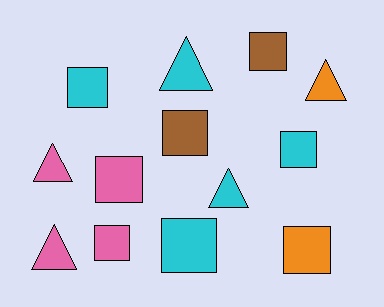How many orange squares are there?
There is 1 orange square.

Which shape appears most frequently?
Square, with 8 objects.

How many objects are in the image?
There are 13 objects.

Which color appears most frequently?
Cyan, with 5 objects.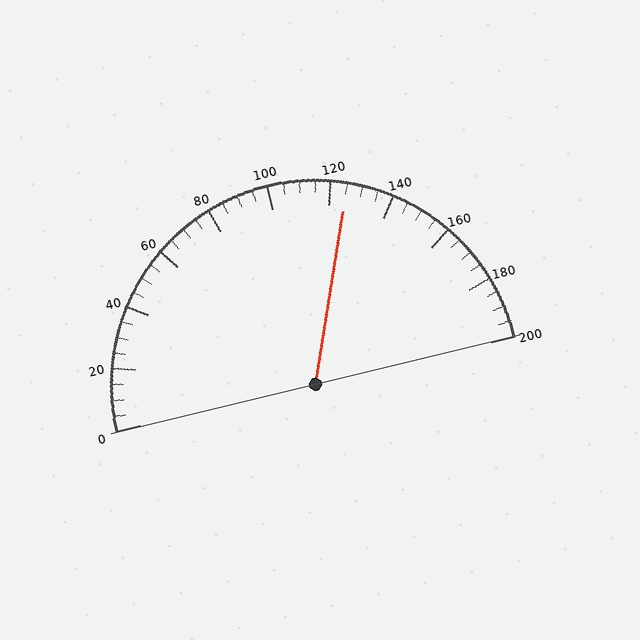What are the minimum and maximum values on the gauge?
The gauge ranges from 0 to 200.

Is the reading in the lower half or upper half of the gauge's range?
The reading is in the upper half of the range (0 to 200).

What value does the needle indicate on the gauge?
The needle indicates approximately 125.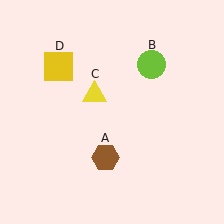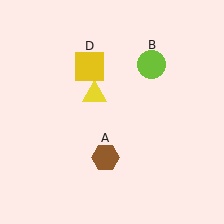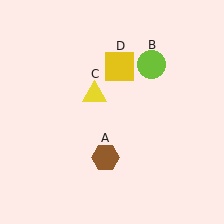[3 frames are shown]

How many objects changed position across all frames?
1 object changed position: yellow square (object D).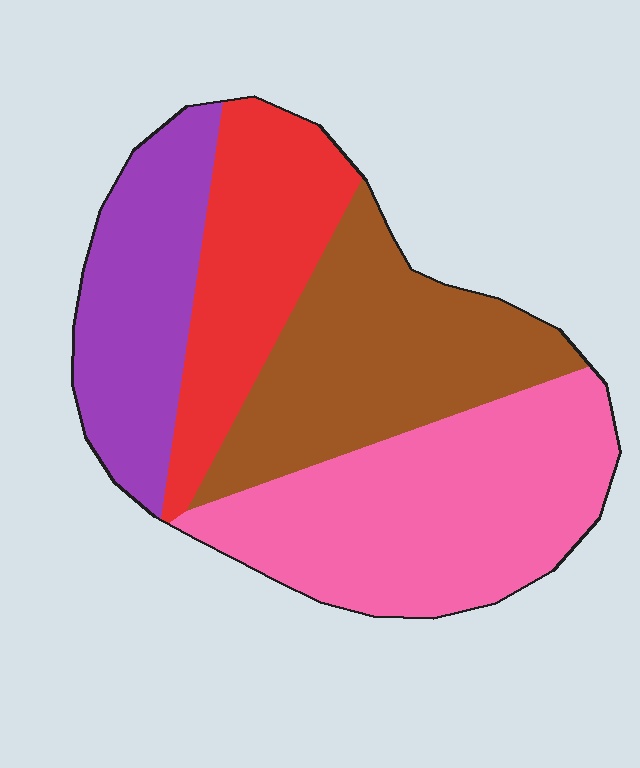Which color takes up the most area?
Pink, at roughly 35%.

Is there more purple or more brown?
Brown.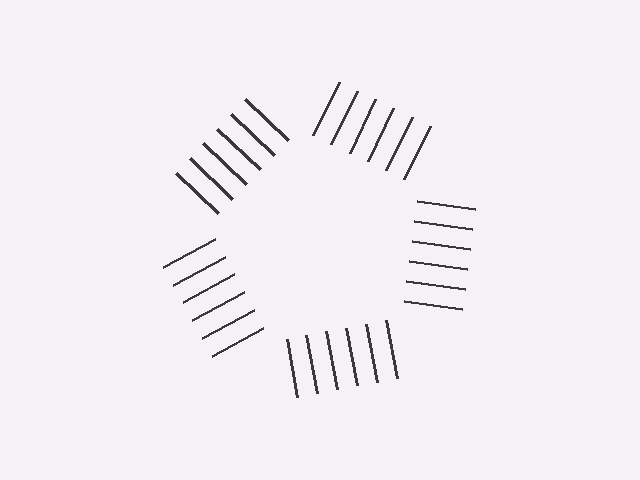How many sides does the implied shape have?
5 sides — the line-ends trace a pentagon.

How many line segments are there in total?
30 — 6 along each of the 5 edges.